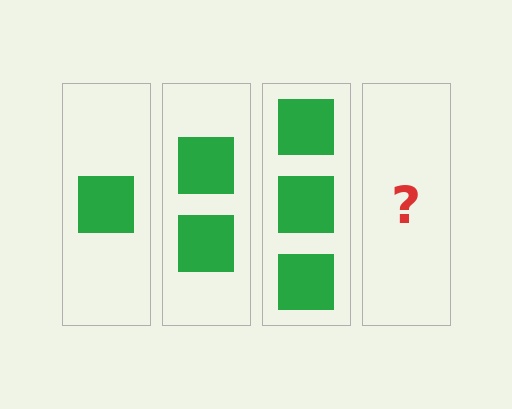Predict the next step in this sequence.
The next step is 4 squares.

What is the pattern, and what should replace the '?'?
The pattern is that each step adds one more square. The '?' should be 4 squares.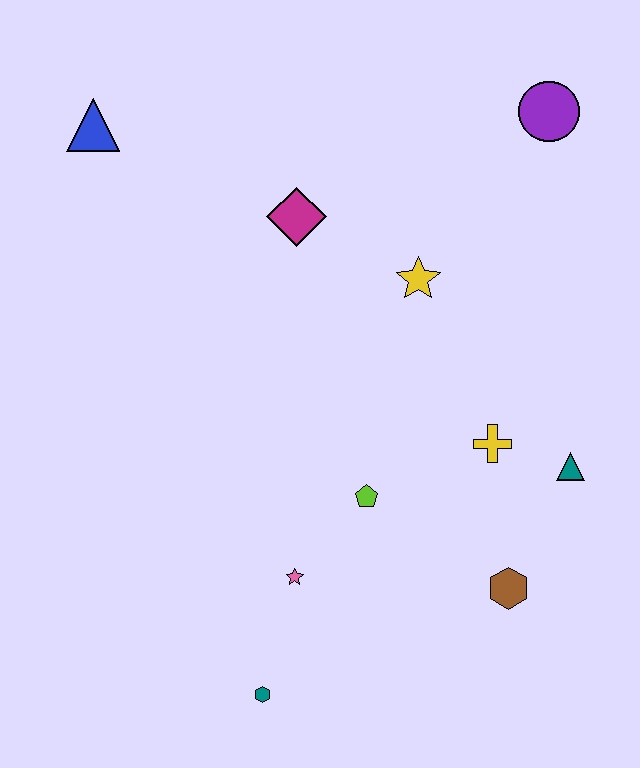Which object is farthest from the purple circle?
The teal hexagon is farthest from the purple circle.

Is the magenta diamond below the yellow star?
No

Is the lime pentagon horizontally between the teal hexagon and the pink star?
No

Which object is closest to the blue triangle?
The magenta diamond is closest to the blue triangle.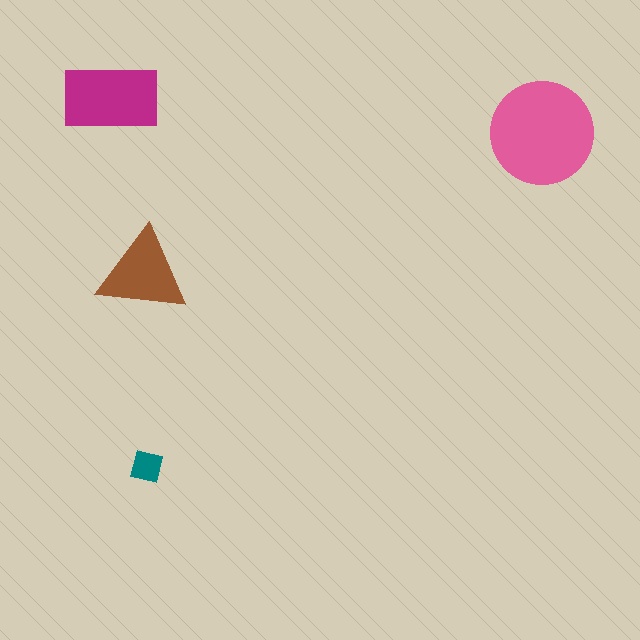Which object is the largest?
The pink circle.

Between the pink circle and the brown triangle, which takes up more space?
The pink circle.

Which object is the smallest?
The teal square.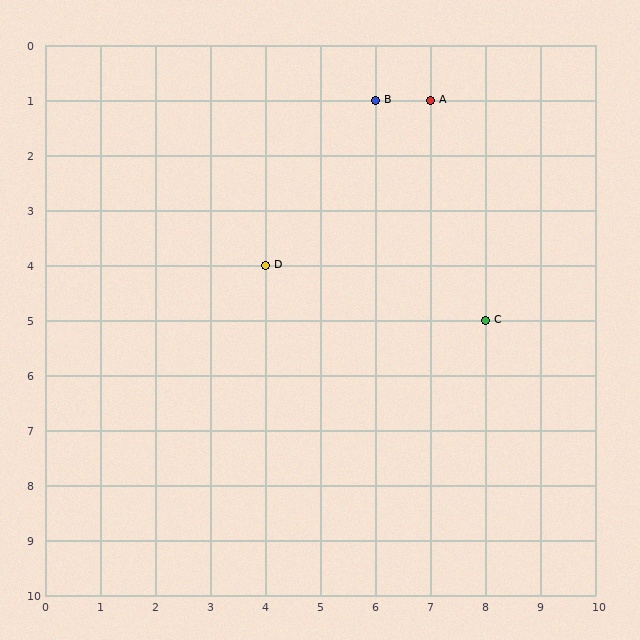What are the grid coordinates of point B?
Point B is at grid coordinates (6, 1).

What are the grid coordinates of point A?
Point A is at grid coordinates (7, 1).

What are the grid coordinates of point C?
Point C is at grid coordinates (8, 5).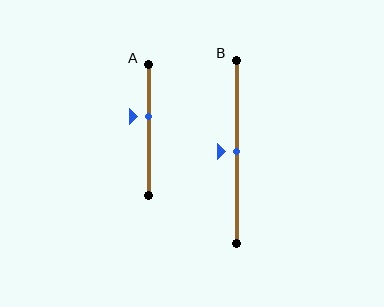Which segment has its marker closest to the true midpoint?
Segment B has its marker closest to the true midpoint.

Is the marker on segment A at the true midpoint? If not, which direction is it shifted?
No, the marker on segment A is shifted upward by about 10% of the segment length.